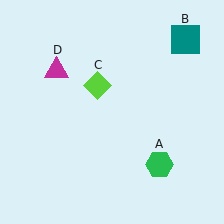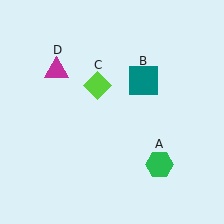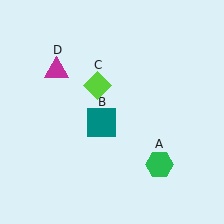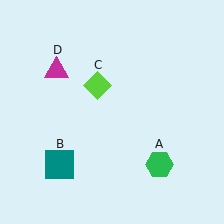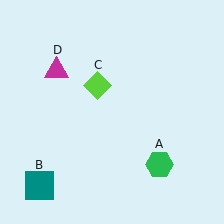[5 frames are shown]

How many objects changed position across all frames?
1 object changed position: teal square (object B).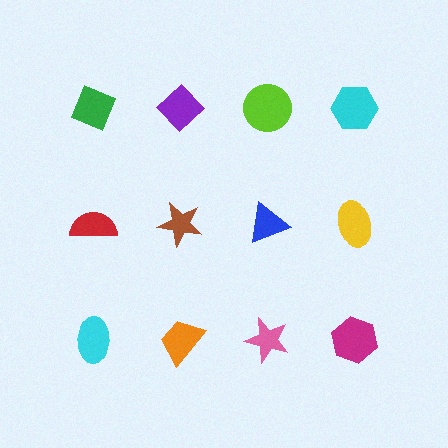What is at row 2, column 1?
A red semicircle.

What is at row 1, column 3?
A lime circle.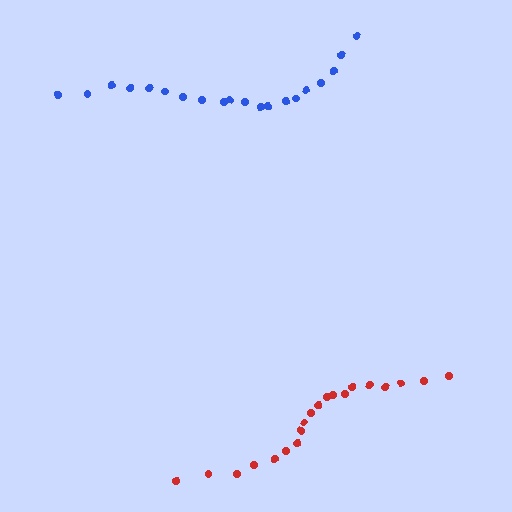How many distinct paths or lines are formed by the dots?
There are 2 distinct paths.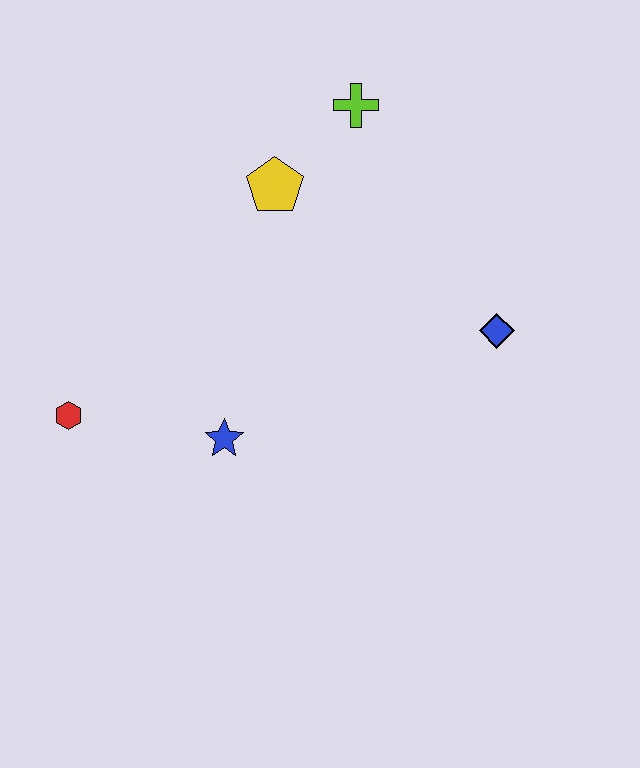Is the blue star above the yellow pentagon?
No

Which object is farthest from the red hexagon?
The blue diamond is farthest from the red hexagon.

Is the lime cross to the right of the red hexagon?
Yes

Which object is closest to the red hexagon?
The blue star is closest to the red hexagon.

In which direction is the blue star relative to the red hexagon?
The blue star is to the right of the red hexagon.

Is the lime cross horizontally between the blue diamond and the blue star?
Yes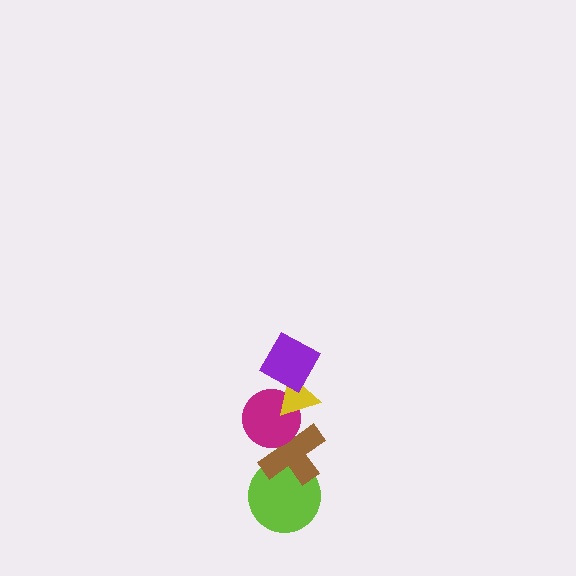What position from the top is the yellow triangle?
The yellow triangle is 2nd from the top.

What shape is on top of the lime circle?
The brown cross is on top of the lime circle.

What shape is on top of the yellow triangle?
The purple square is on top of the yellow triangle.